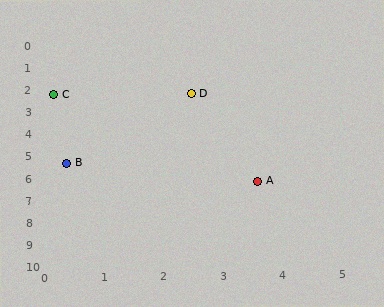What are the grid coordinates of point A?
Point A is at approximately (3.6, 6.3).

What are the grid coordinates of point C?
Point C is at approximately (0.2, 2.3).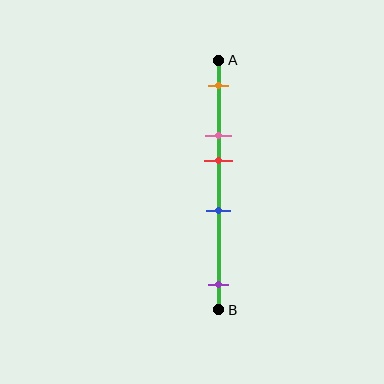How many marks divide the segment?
There are 5 marks dividing the segment.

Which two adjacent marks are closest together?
The pink and red marks are the closest adjacent pair.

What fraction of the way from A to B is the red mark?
The red mark is approximately 40% (0.4) of the way from A to B.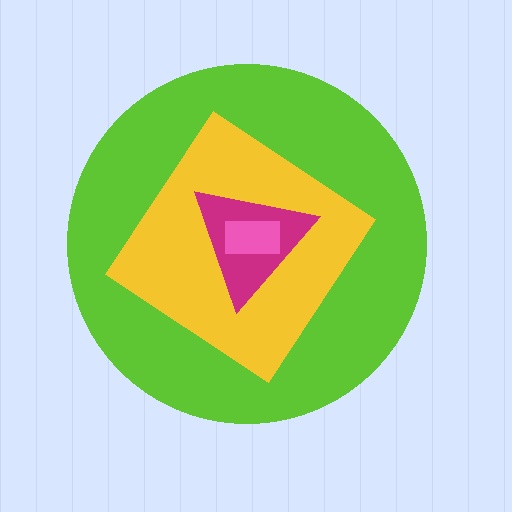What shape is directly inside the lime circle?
The yellow diamond.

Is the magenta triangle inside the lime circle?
Yes.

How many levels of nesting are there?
4.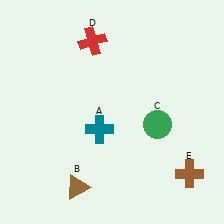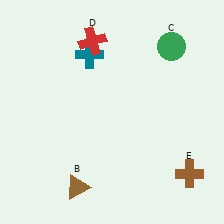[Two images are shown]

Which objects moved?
The objects that moved are: the teal cross (A), the green circle (C).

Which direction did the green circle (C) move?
The green circle (C) moved up.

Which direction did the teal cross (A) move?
The teal cross (A) moved up.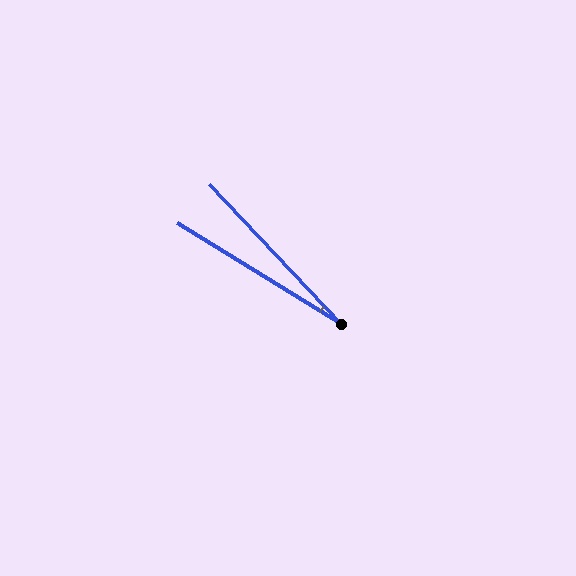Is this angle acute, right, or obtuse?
It is acute.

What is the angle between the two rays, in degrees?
Approximately 15 degrees.